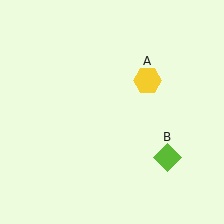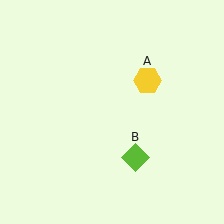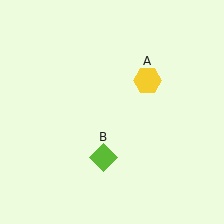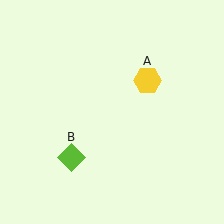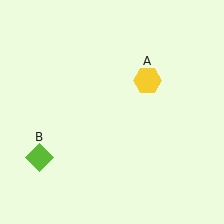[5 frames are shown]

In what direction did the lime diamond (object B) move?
The lime diamond (object B) moved left.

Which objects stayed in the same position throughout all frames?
Yellow hexagon (object A) remained stationary.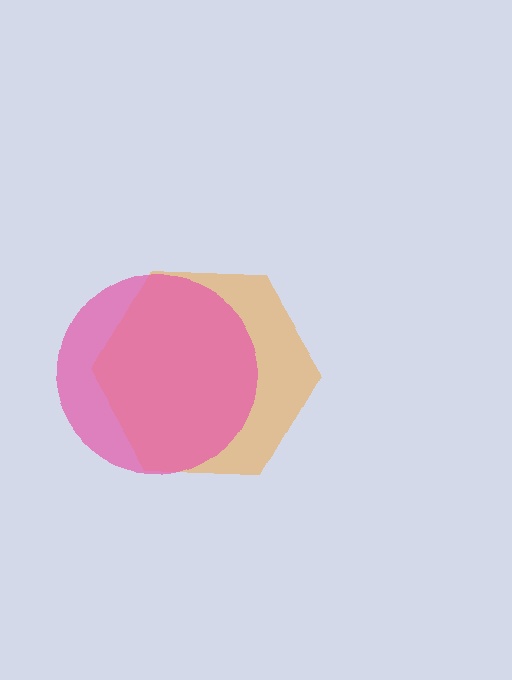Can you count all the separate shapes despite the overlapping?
Yes, there are 2 separate shapes.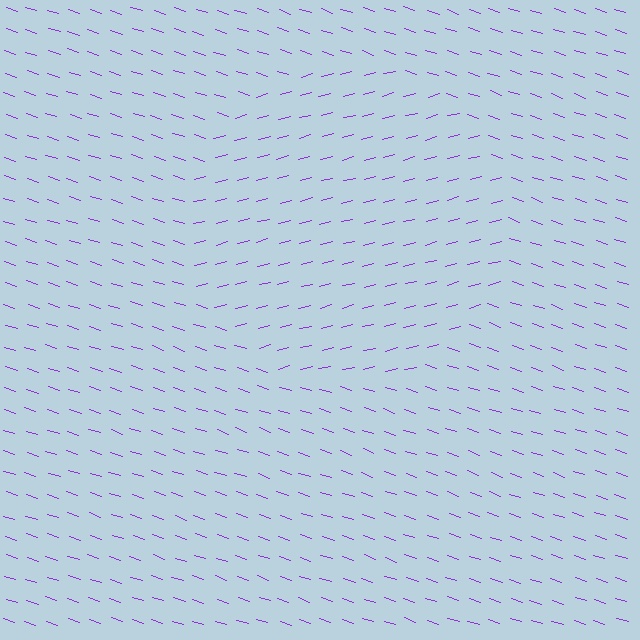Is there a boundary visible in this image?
Yes, there is a texture boundary formed by a change in line orientation.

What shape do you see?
I see a circle.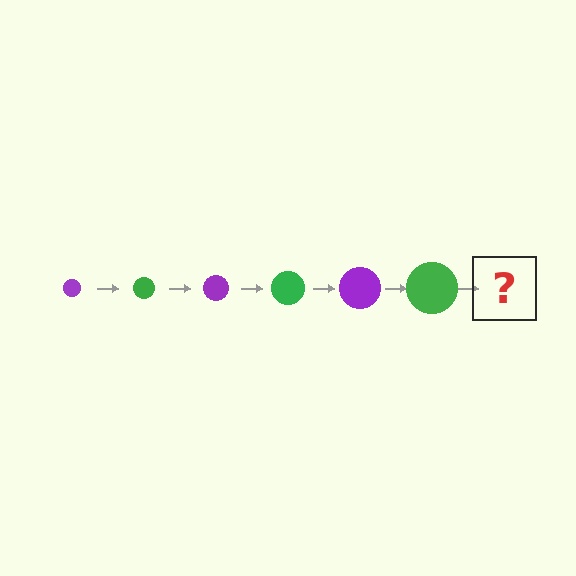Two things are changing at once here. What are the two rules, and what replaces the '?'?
The two rules are that the circle grows larger each step and the color cycles through purple and green. The '?' should be a purple circle, larger than the previous one.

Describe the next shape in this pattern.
It should be a purple circle, larger than the previous one.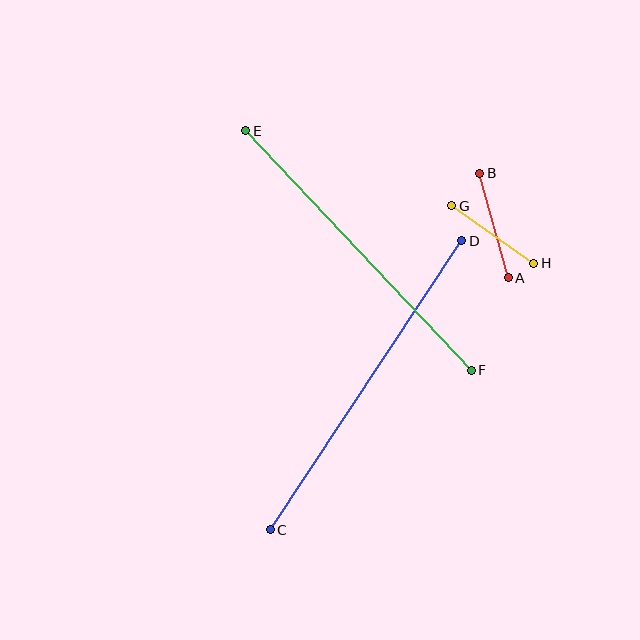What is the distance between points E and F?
The distance is approximately 329 pixels.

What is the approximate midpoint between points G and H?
The midpoint is at approximately (493, 235) pixels.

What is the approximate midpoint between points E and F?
The midpoint is at approximately (358, 251) pixels.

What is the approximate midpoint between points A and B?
The midpoint is at approximately (494, 226) pixels.